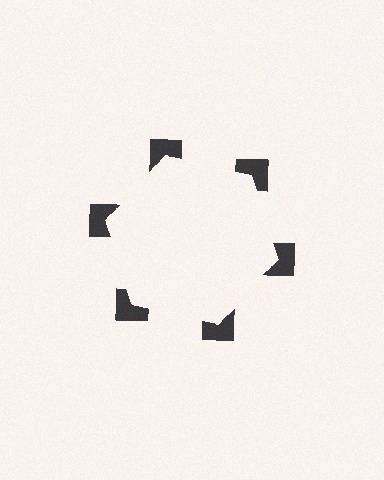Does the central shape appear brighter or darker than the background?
It typically appears slightly brighter than the background, even though no actual brightness change is drawn.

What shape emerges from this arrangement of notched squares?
An illusory hexagon — its edges are inferred from the aligned wedge cuts in the notched squares, not physically drawn.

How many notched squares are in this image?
There are 6 — one at each vertex of the illusory hexagon.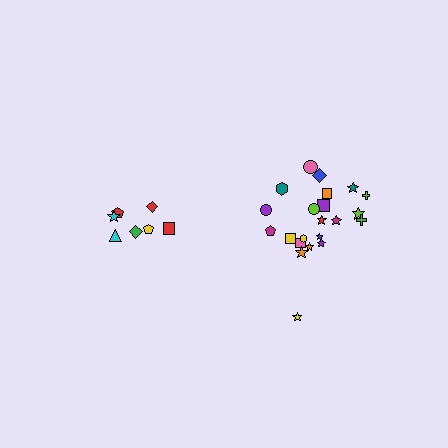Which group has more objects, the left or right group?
The right group.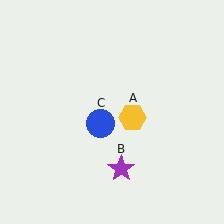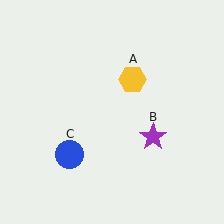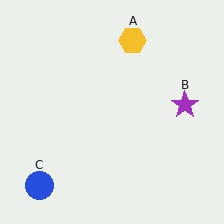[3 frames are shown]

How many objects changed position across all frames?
3 objects changed position: yellow hexagon (object A), purple star (object B), blue circle (object C).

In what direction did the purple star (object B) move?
The purple star (object B) moved up and to the right.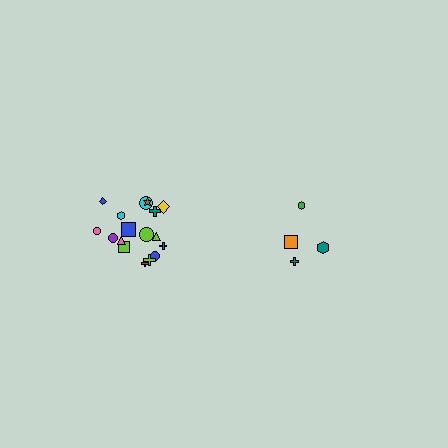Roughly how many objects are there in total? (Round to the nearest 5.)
Roughly 20 objects in total.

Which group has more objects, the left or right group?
The left group.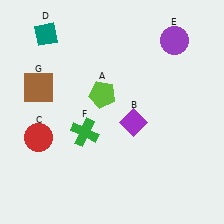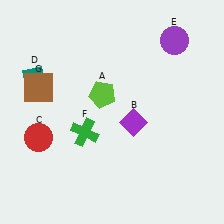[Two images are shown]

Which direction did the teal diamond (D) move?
The teal diamond (D) moved down.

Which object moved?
The teal diamond (D) moved down.